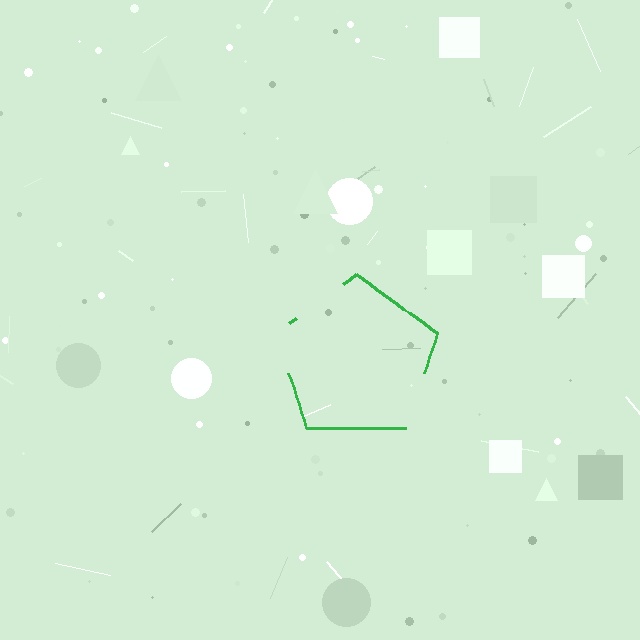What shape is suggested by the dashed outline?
The dashed outline suggests a pentagon.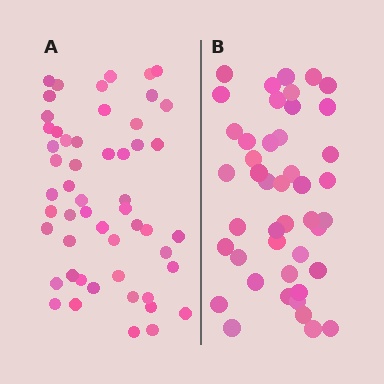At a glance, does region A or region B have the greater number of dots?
Region A (the left region) has more dots.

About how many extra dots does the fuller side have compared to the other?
Region A has roughly 8 or so more dots than region B.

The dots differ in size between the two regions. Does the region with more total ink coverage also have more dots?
No. Region B has more total ink coverage because its dots are larger, but region A actually contains more individual dots. Total area can be misleading — the number of items is what matters here.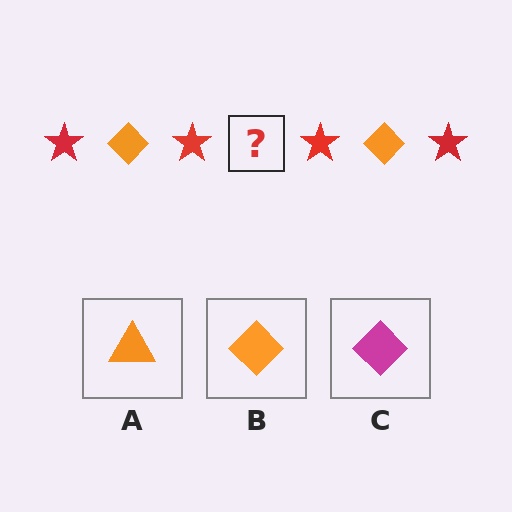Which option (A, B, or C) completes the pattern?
B.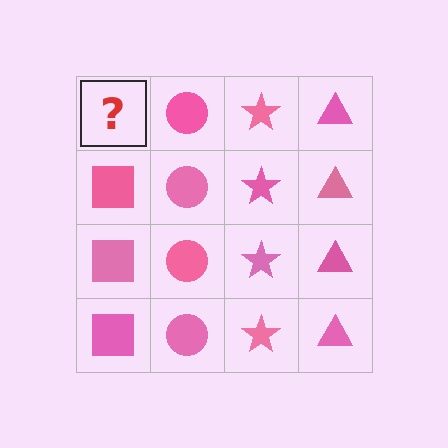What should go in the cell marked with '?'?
The missing cell should contain a pink square.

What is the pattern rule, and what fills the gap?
The rule is that each column has a consistent shape. The gap should be filled with a pink square.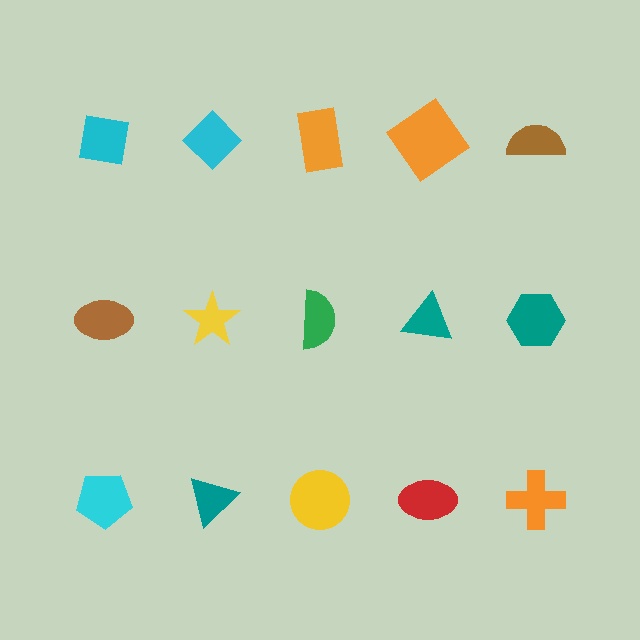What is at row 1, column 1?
A cyan square.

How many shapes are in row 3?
5 shapes.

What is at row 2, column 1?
A brown ellipse.